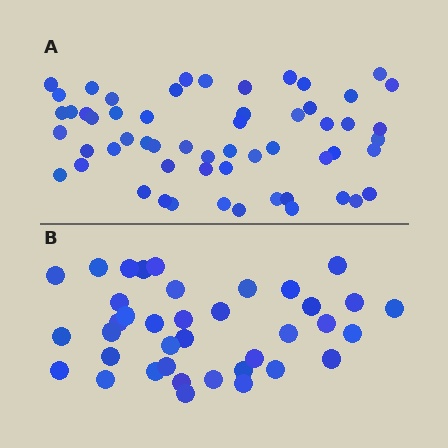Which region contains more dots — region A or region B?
Region A (the top region) has more dots.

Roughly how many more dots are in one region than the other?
Region A has approximately 20 more dots than region B.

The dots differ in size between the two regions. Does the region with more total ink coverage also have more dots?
No. Region B has more total ink coverage because its dots are larger, but region A actually contains more individual dots. Total area can be misleading — the number of items is what matters here.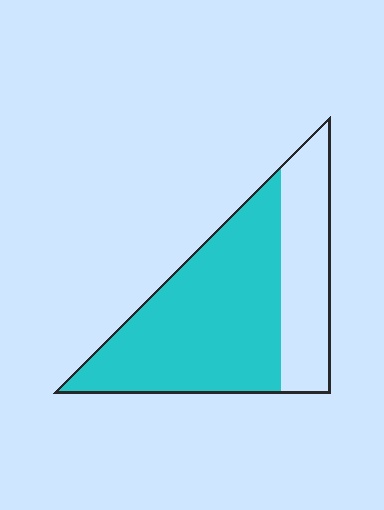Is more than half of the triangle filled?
Yes.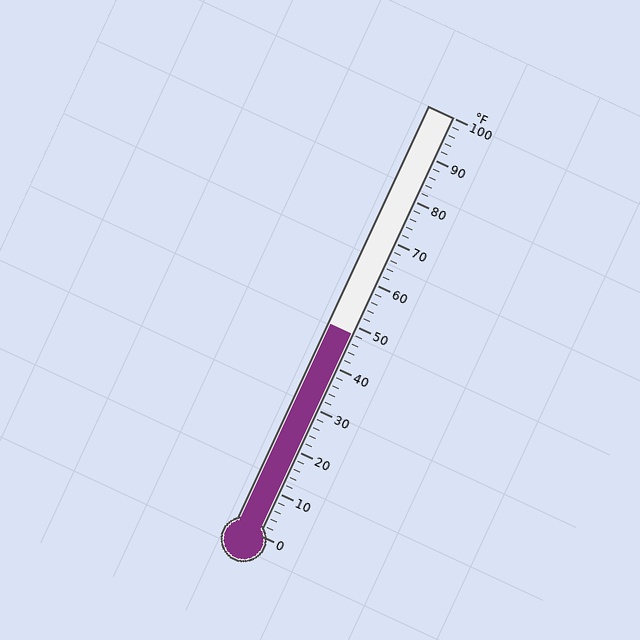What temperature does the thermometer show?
The thermometer shows approximately 48°F.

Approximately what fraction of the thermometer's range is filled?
The thermometer is filled to approximately 50% of its range.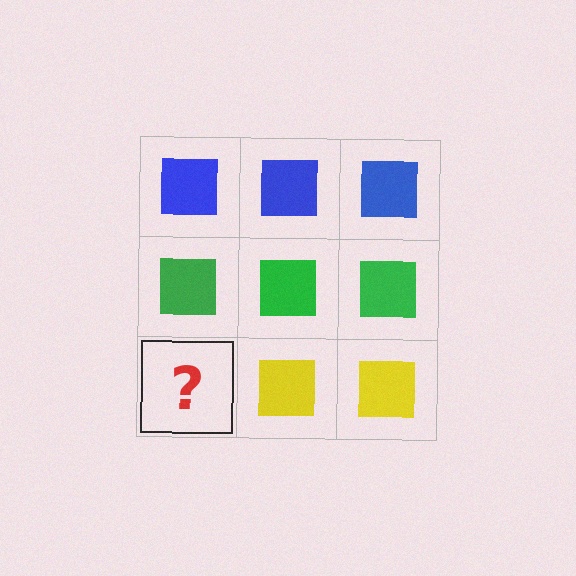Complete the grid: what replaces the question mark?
The question mark should be replaced with a yellow square.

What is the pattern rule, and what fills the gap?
The rule is that each row has a consistent color. The gap should be filled with a yellow square.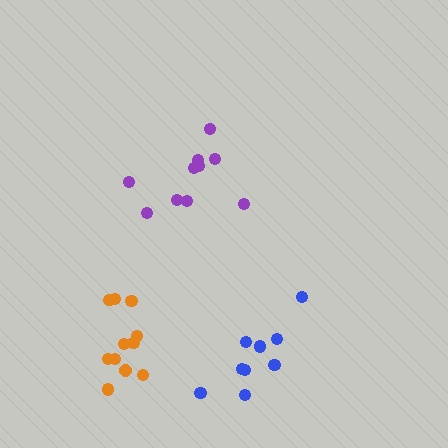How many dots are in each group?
Group 1: 10 dots, Group 2: 9 dots, Group 3: 11 dots (30 total).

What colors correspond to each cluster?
The clusters are colored: purple, blue, orange.